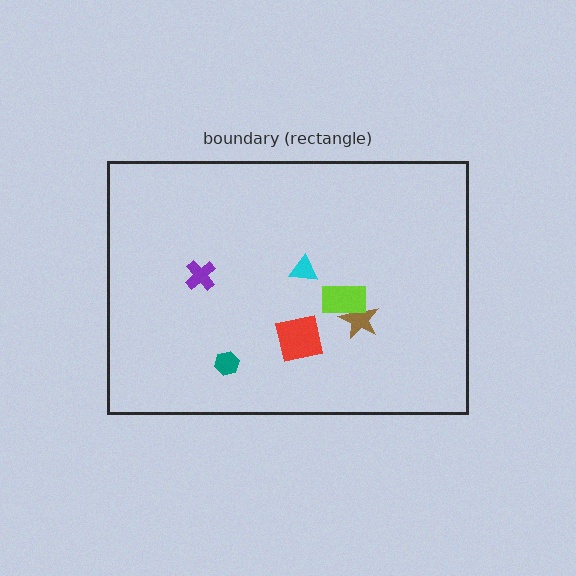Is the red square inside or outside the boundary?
Inside.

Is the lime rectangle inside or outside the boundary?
Inside.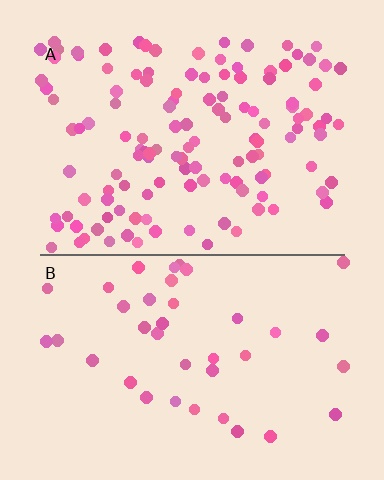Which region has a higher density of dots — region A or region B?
A (the top).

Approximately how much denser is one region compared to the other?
Approximately 3.3× — region A over region B.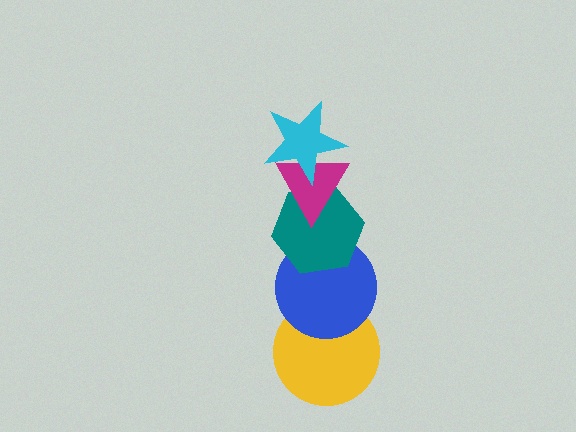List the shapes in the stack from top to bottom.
From top to bottom: the cyan star, the magenta triangle, the teal hexagon, the blue circle, the yellow circle.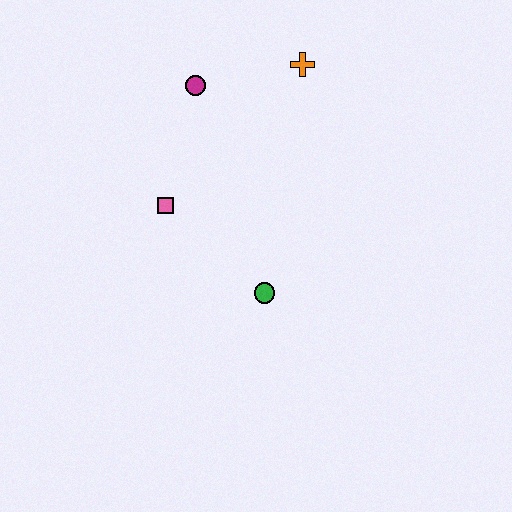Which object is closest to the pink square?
The magenta circle is closest to the pink square.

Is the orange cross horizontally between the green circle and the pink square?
No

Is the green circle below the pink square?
Yes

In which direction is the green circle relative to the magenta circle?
The green circle is below the magenta circle.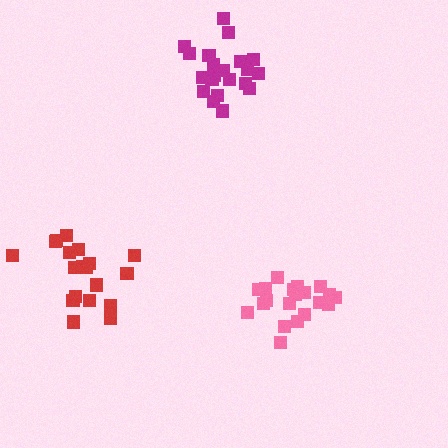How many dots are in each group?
Group 1: 21 dots, Group 2: 20 dots, Group 3: 19 dots (60 total).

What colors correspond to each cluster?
The clusters are colored: magenta, pink, red.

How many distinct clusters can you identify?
There are 3 distinct clusters.